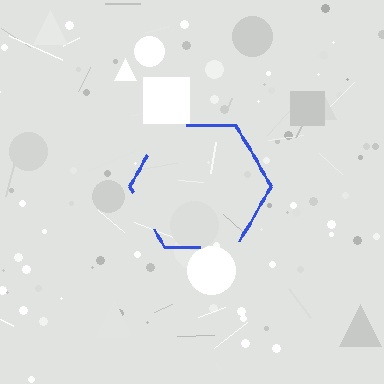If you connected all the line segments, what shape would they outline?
They would outline a hexagon.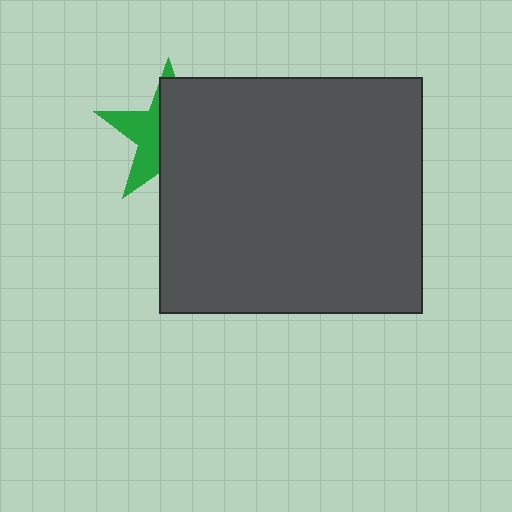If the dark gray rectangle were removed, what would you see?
You would see the complete green star.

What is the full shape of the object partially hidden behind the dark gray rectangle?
The partially hidden object is a green star.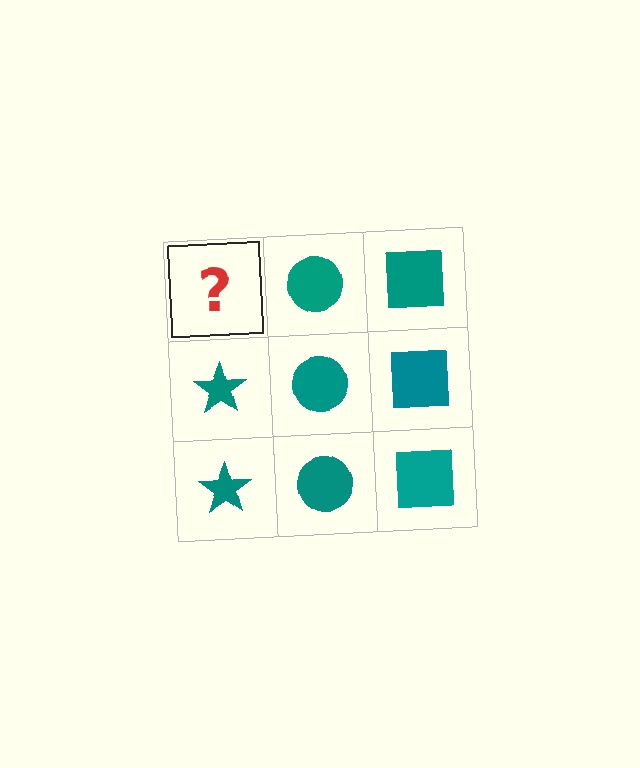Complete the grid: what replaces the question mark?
The question mark should be replaced with a teal star.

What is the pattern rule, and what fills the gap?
The rule is that each column has a consistent shape. The gap should be filled with a teal star.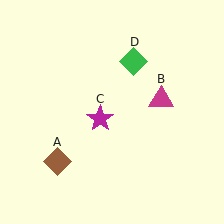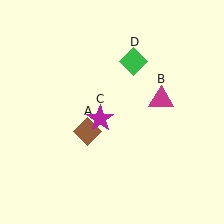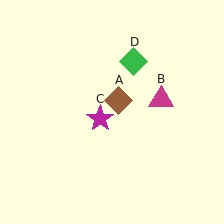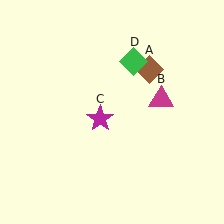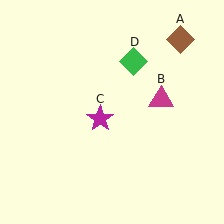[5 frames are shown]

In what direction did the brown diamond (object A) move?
The brown diamond (object A) moved up and to the right.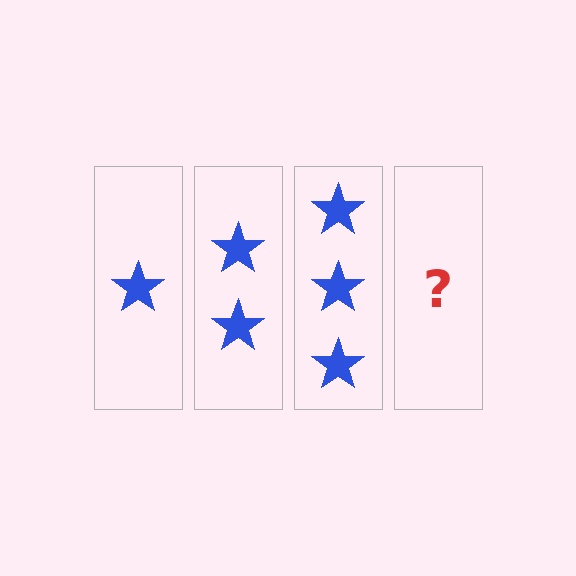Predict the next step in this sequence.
The next step is 4 stars.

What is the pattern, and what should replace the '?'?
The pattern is that each step adds one more star. The '?' should be 4 stars.